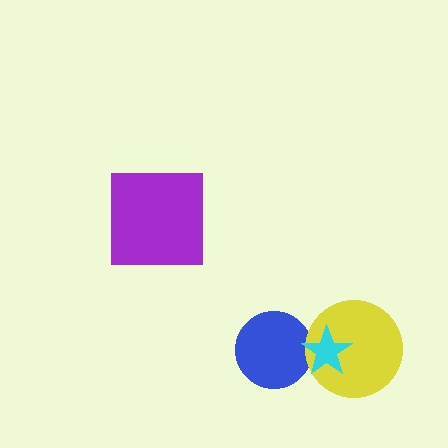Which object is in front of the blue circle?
The cyan star is in front of the blue circle.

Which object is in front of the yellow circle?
The cyan star is in front of the yellow circle.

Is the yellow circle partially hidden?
Yes, it is partially covered by another shape.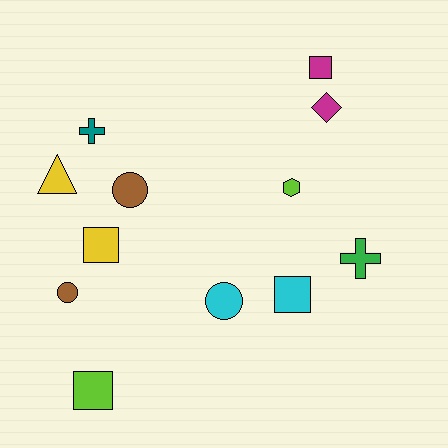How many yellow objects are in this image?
There are 2 yellow objects.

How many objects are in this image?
There are 12 objects.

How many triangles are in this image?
There is 1 triangle.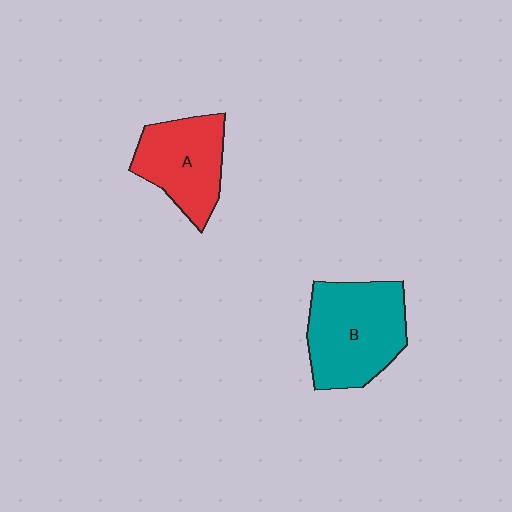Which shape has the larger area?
Shape B (teal).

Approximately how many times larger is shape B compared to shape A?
Approximately 1.3 times.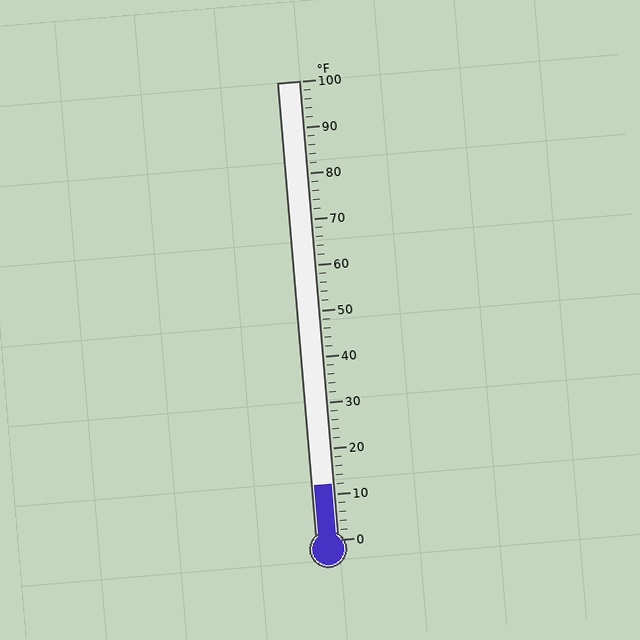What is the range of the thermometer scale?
The thermometer scale ranges from 0°F to 100°F.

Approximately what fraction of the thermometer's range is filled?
The thermometer is filled to approximately 10% of its range.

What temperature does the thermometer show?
The thermometer shows approximately 12°F.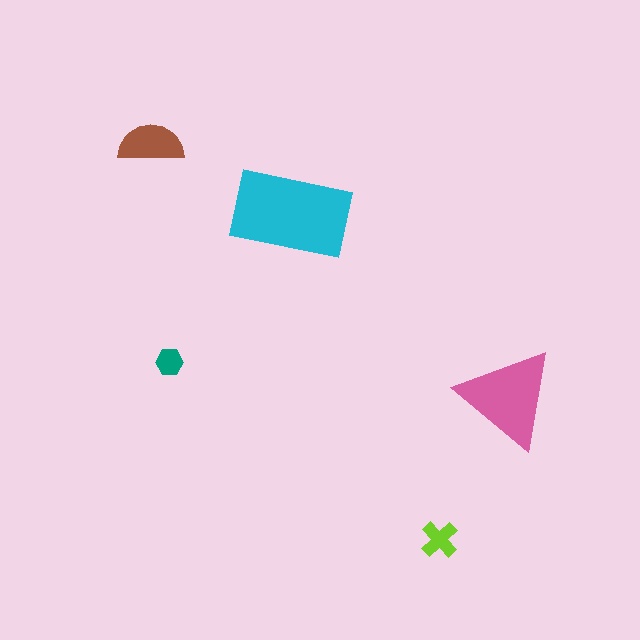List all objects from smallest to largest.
The teal hexagon, the lime cross, the brown semicircle, the pink triangle, the cyan rectangle.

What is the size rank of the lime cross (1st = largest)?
4th.